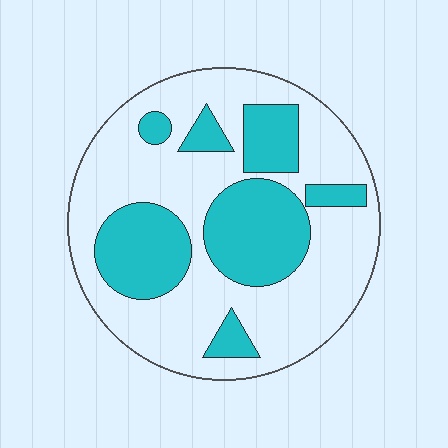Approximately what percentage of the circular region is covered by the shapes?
Approximately 35%.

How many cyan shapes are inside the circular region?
7.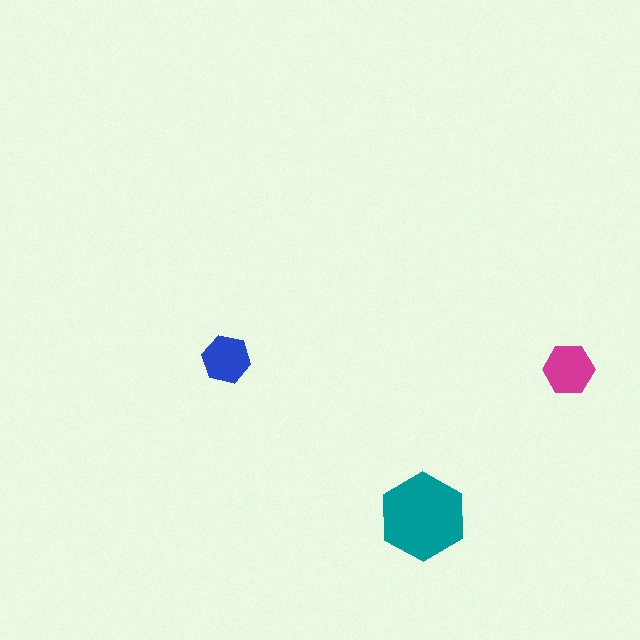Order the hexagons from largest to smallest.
the teal one, the magenta one, the blue one.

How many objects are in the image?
There are 3 objects in the image.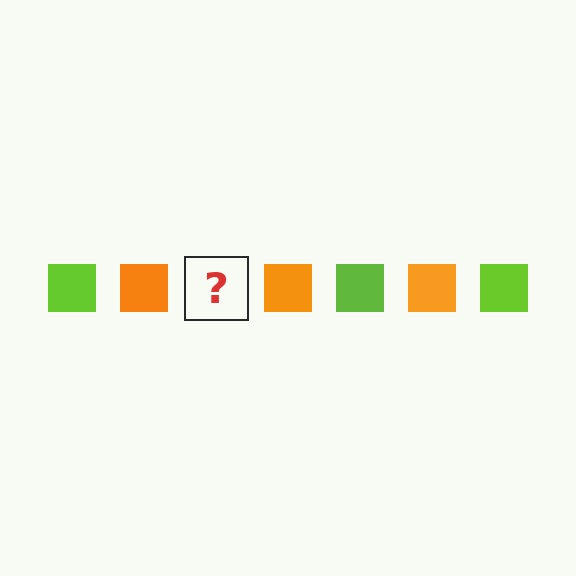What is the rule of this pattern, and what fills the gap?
The rule is that the pattern cycles through lime, orange squares. The gap should be filled with a lime square.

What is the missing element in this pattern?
The missing element is a lime square.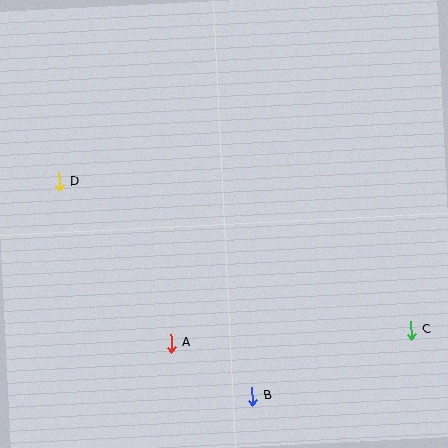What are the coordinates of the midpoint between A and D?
The midpoint between A and D is at (115, 262).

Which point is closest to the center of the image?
Point A at (171, 343) is closest to the center.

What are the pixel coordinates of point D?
Point D is at (59, 182).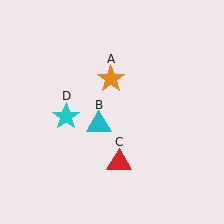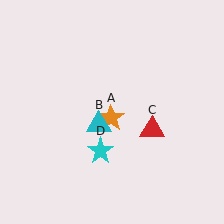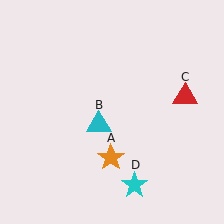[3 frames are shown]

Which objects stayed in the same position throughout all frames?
Cyan triangle (object B) remained stationary.